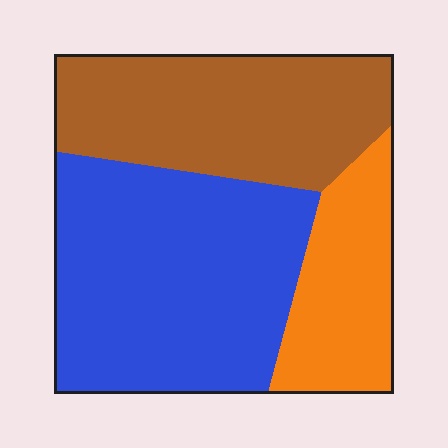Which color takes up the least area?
Orange, at roughly 20%.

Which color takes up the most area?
Blue, at roughly 45%.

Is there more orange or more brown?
Brown.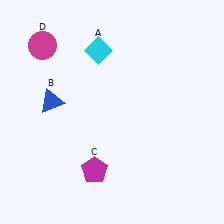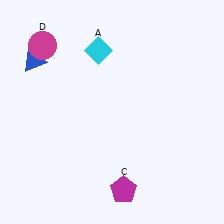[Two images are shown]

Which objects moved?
The objects that moved are: the blue triangle (B), the magenta pentagon (C).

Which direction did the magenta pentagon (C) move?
The magenta pentagon (C) moved right.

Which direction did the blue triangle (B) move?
The blue triangle (B) moved up.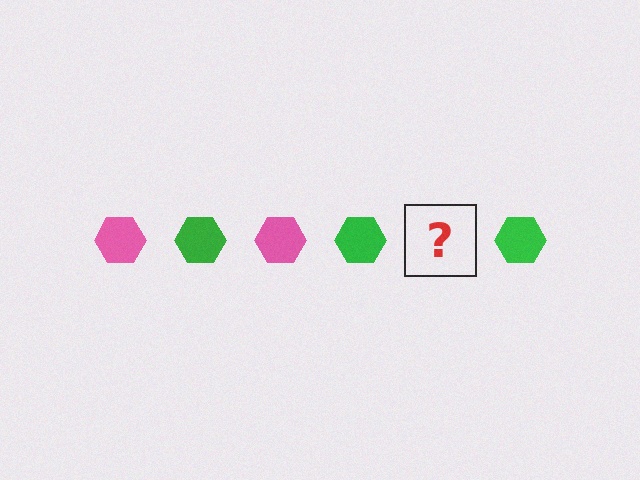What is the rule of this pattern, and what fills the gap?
The rule is that the pattern cycles through pink, green hexagons. The gap should be filled with a pink hexagon.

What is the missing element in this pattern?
The missing element is a pink hexagon.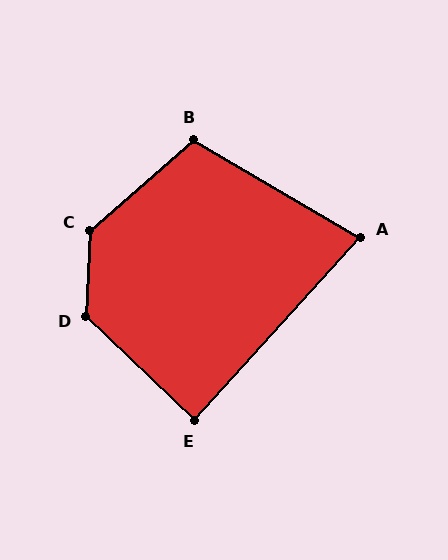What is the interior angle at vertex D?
Approximately 131 degrees (obtuse).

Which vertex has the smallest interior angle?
A, at approximately 78 degrees.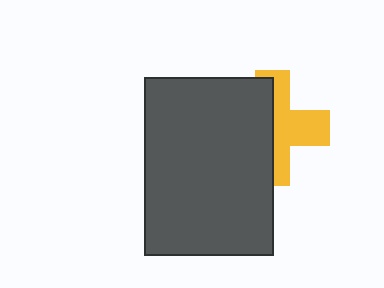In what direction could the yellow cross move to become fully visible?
The yellow cross could move right. That would shift it out from behind the dark gray rectangle entirely.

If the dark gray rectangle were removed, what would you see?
You would see the complete yellow cross.